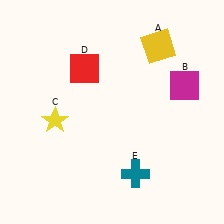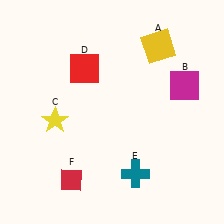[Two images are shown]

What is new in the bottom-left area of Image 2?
A red diamond (F) was added in the bottom-left area of Image 2.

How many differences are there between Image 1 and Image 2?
There is 1 difference between the two images.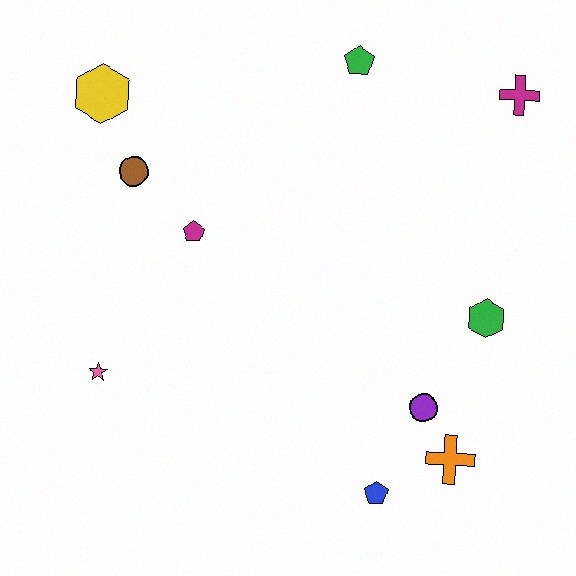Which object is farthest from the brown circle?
The orange cross is farthest from the brown circle.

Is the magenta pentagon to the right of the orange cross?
No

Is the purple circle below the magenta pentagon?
Yes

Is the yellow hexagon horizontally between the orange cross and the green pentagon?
No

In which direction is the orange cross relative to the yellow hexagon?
The orange cross is to the right of the yellow hexagon.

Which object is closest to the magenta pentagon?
The brown circle is closest to the magenta pentagon.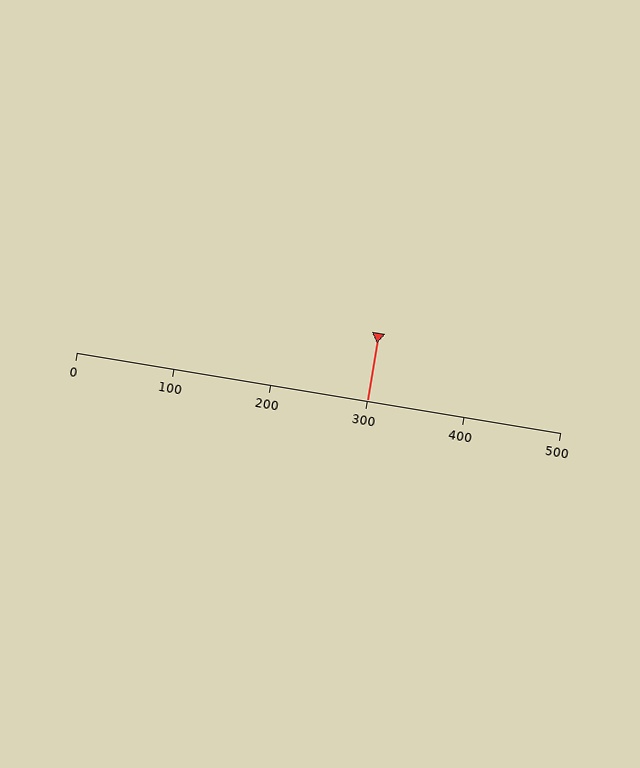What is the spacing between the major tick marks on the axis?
The major ticks are spaced 100 apart.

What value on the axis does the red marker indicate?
The marker indicates approximately 300.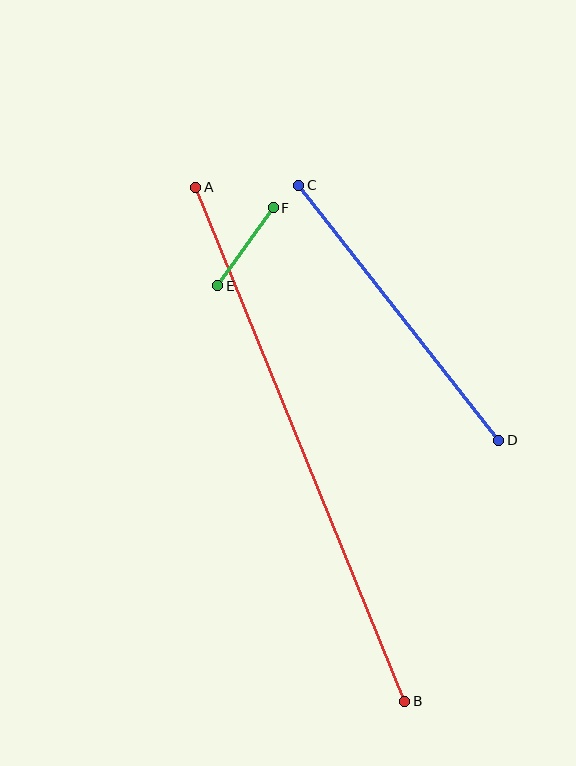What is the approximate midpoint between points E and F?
The midpoint is at approximately (246, 247) pixels.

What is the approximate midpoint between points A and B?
The midpoint is at approximately (300, 444) pixels.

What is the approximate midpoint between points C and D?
The midpoint is at approximately (399, 313) pixels.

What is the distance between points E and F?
The distance is approximately 96 pixels.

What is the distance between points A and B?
The distance is approximately 555 pixels.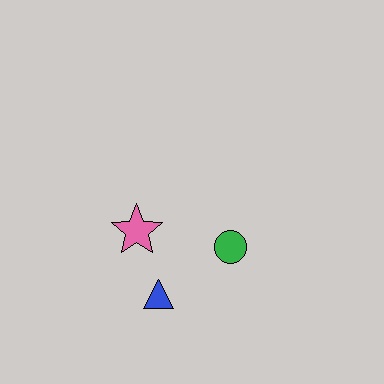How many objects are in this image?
There are 3 objects.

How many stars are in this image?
There is 1 star.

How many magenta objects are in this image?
There are no magenta objects.